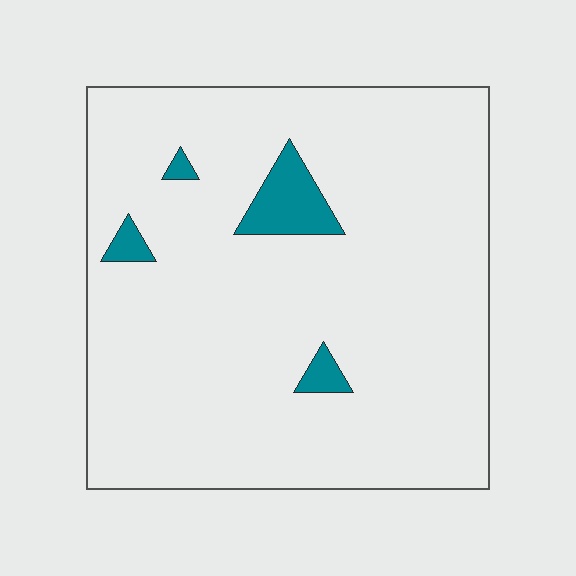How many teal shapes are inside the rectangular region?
4.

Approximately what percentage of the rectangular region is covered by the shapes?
Approximately 5%.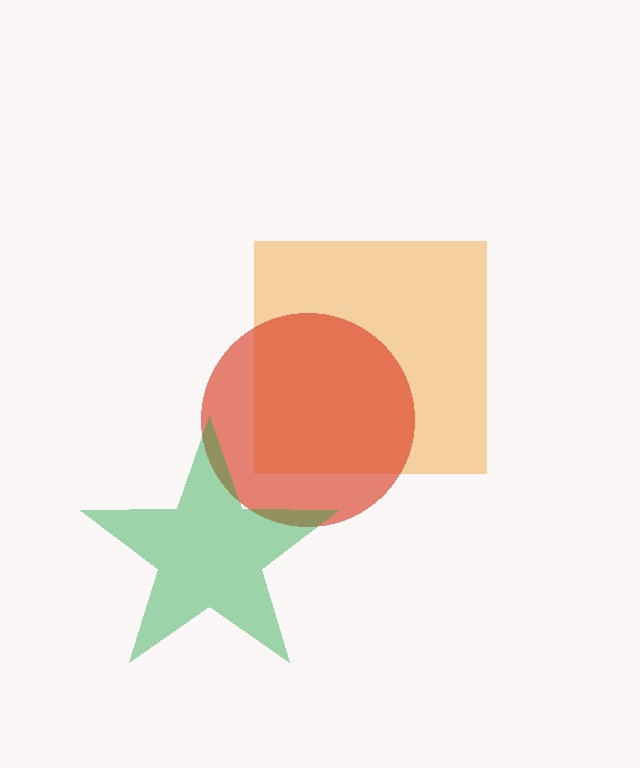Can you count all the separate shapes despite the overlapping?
Yes, there are 3 separate shapes.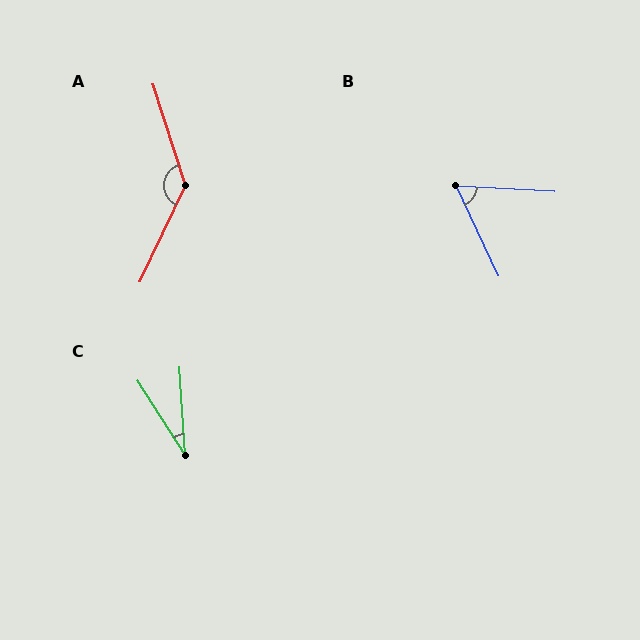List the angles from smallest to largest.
C (29°), B (62°), A (137°).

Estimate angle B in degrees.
Approximately 62 degrees.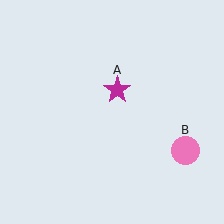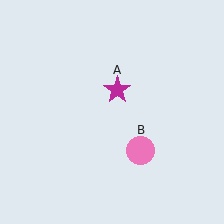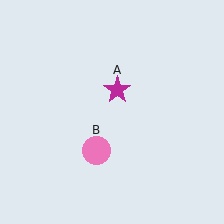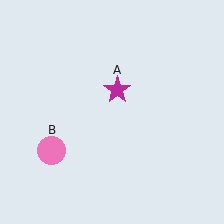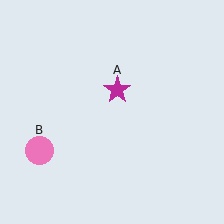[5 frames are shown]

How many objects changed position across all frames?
1 object changed position: pink circle (object B).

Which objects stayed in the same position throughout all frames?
Magenta star (object A) remained stationary.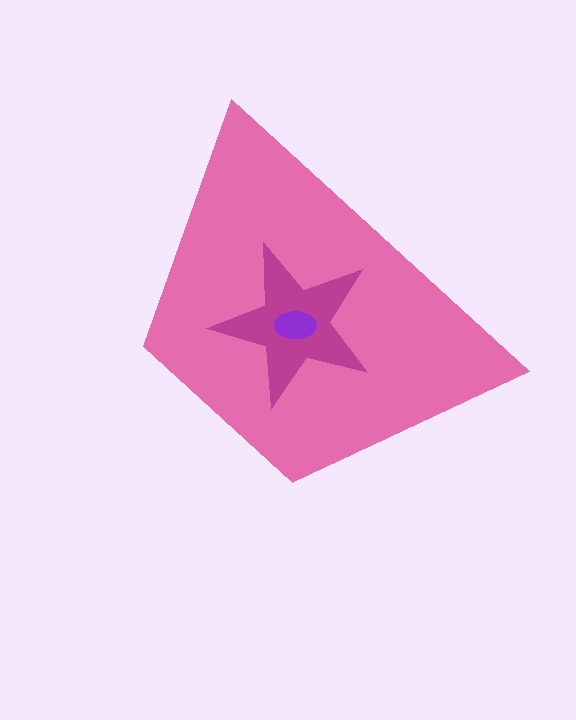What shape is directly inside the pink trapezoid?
The magenta star.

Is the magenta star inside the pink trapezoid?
Yes.